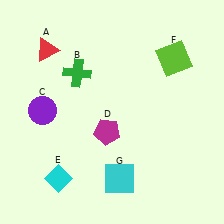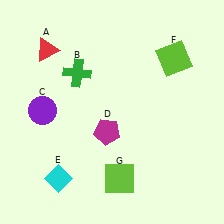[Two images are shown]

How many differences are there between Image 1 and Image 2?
There is 1 difference between the two images.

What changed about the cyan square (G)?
In Image 1, G is cyan. In Image 2, it changed to lime.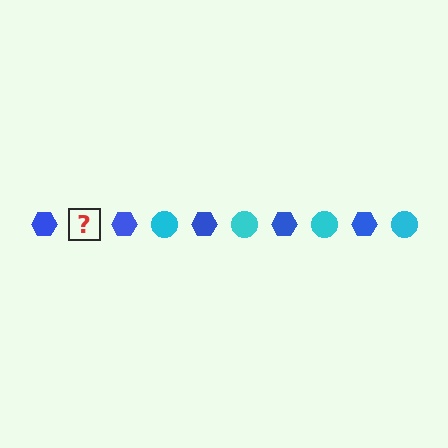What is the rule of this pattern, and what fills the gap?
The rule is that the pattern alternates between blue hexagon and cyan circle. The gap should be filled with a cyan circle.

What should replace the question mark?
The question mark should be replaced with a cyan circle.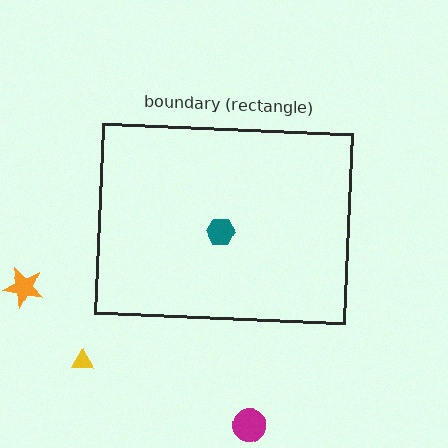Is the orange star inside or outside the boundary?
Outside.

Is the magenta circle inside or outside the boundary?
Outside.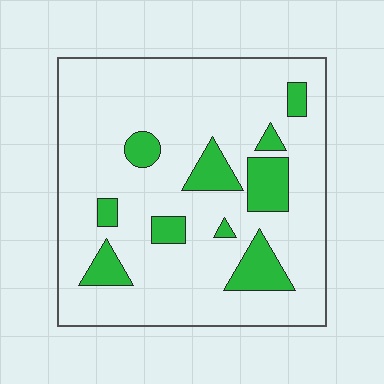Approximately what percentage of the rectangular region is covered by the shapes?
Approximately 15%.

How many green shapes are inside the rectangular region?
10.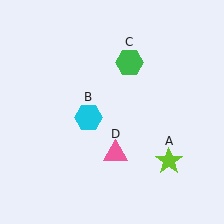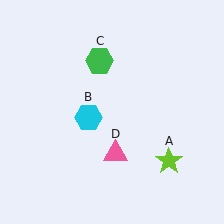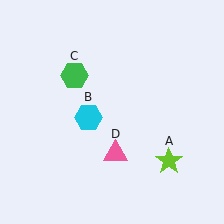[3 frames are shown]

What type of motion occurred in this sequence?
The green hexagon (object C) rotated counterclockwise around the center of the scene.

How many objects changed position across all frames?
1 object changed position: green hexagon (object C).